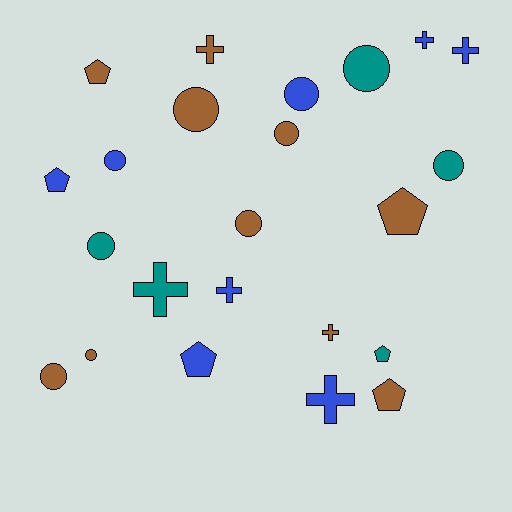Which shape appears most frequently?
Circle, with 10 objects.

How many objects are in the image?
There are 23 objects.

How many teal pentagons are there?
There is 1 teal pentagon.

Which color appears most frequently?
Brown, with 10 objects.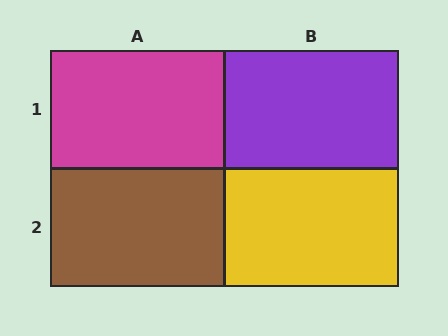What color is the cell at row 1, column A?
Magenta.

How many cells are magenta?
1 cell is magenta.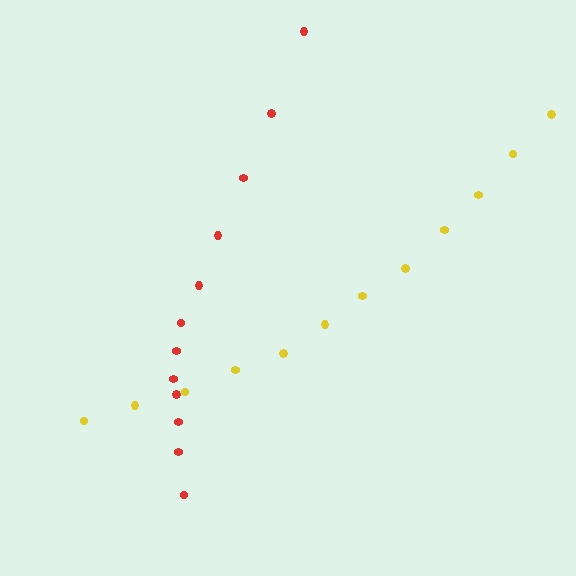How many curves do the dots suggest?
There are 2 distinct paths.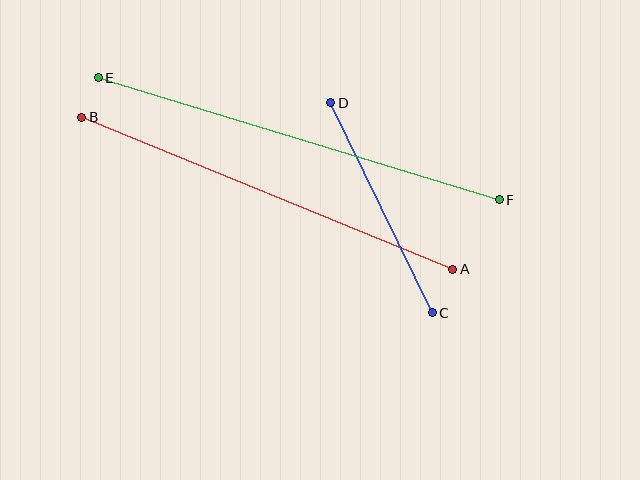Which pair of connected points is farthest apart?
Points E and F are farthest apart.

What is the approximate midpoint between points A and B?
The midpoint is at approximately (267, 193) pixels.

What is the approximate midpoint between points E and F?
The midpoint is at approximately (299, 139) pixels.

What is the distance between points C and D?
The distance is approximately 233 pixels.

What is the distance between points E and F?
The distance is approximately 419 pixels.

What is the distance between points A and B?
The distance is approximately 401 pixels.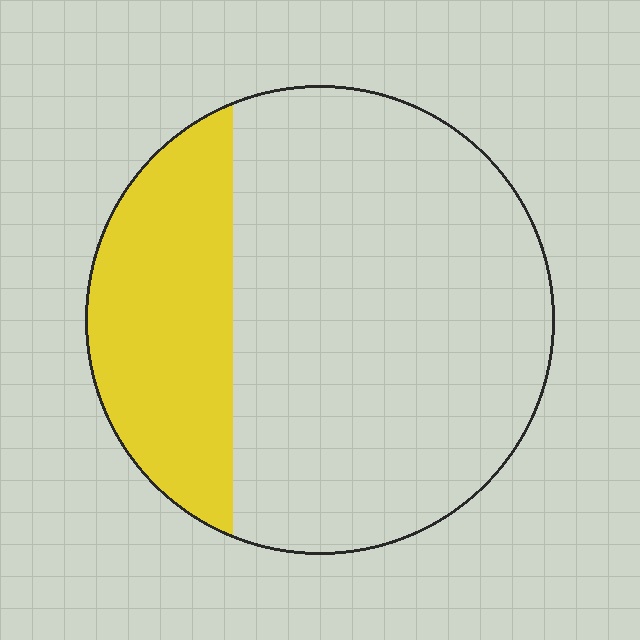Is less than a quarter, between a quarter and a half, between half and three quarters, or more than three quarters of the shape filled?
Between a quarter and a half.